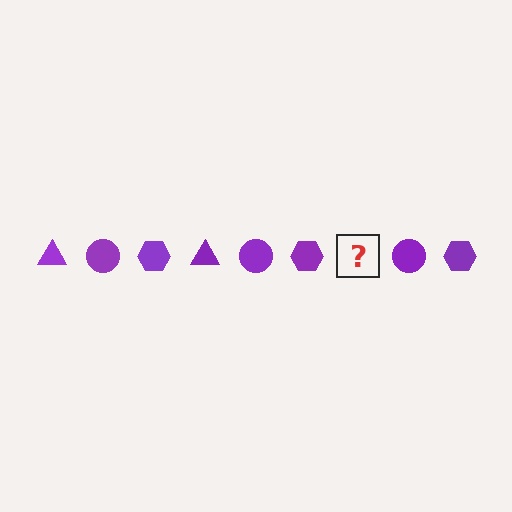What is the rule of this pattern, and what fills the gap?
The rule is that the pattern cycles through triangle, circle, hexagon shapes in purple. The gap should be filled with a purple triangle.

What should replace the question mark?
The question mark should be replaced with a purple triangle.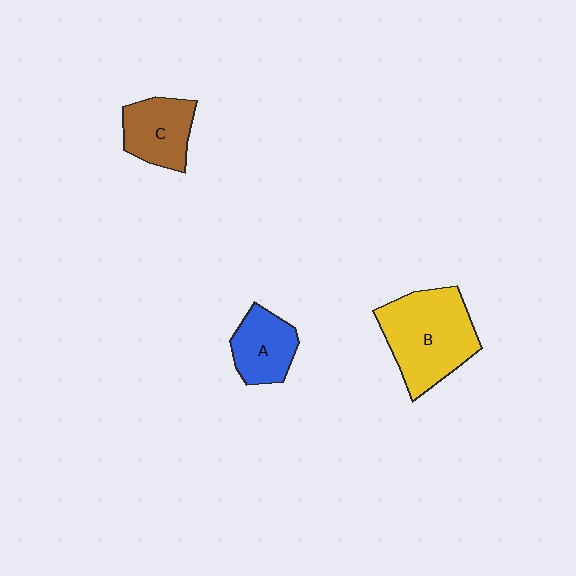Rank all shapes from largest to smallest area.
From largest to smallest: B (yellow), C (brown), A (blue).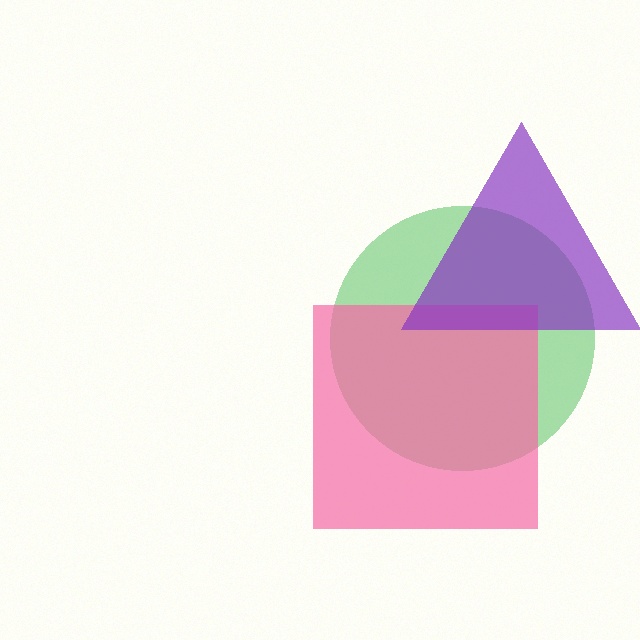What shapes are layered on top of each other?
The layered shapes are: a green circle, a pink square, a purple triangle.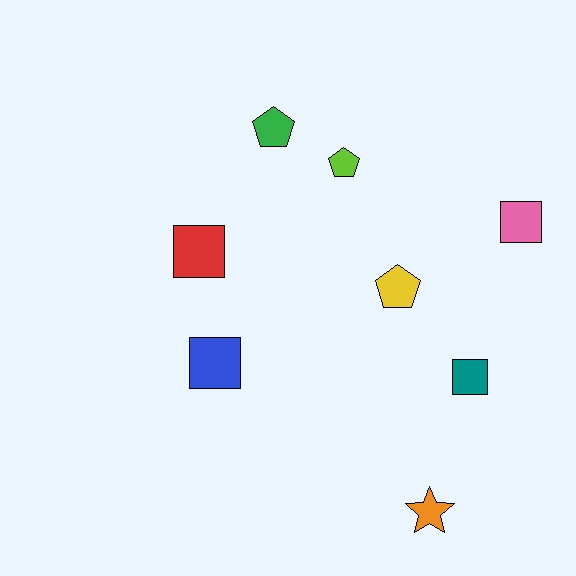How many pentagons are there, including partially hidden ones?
There are 3 pentagons.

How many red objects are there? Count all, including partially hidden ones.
There is 1 red object.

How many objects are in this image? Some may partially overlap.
There are 8 objects.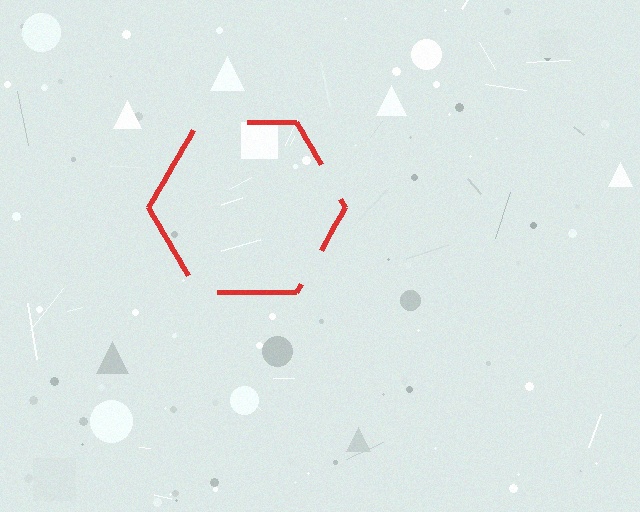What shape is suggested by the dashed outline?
The dashed outline suggests a hexagon.